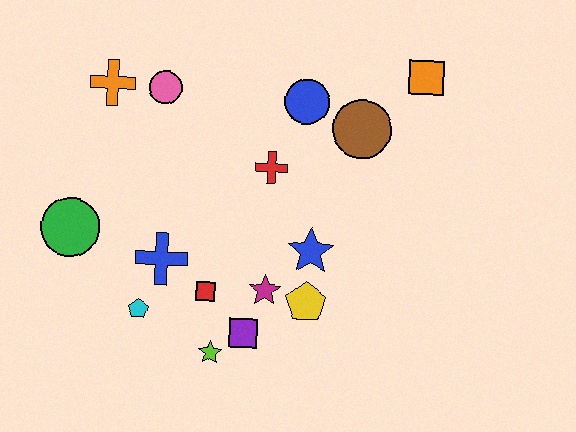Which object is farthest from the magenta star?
The orange square is farthest from the magenta star.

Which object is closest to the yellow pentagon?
The magenta star is closest to the yellow pentagon.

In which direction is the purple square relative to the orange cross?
The purple square is below the orange cross.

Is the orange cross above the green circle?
Yes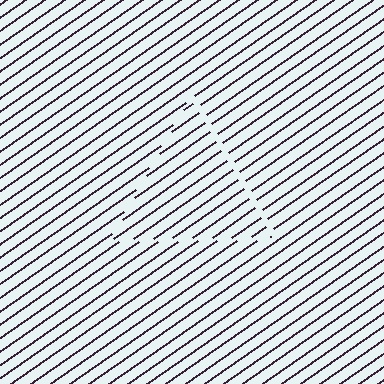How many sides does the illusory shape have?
3 sides — the line-ends trace a triangle.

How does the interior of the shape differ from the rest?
The interior of the shape contains the same grating, shifted by half a period — the contour is defined by the phase discontinuity where line-ends from the inner and outer gratings abut.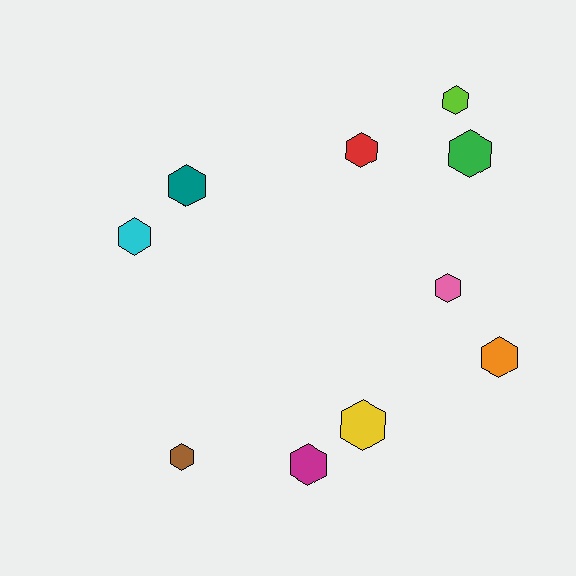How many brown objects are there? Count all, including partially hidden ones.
There is 1 brown object.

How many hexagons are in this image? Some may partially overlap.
There are 10 hexagons.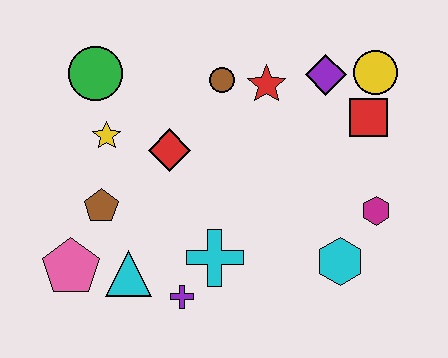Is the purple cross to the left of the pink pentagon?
No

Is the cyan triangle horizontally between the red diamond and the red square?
No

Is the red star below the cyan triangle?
No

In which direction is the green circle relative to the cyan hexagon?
The green circle is to the left of the cyan hexagon.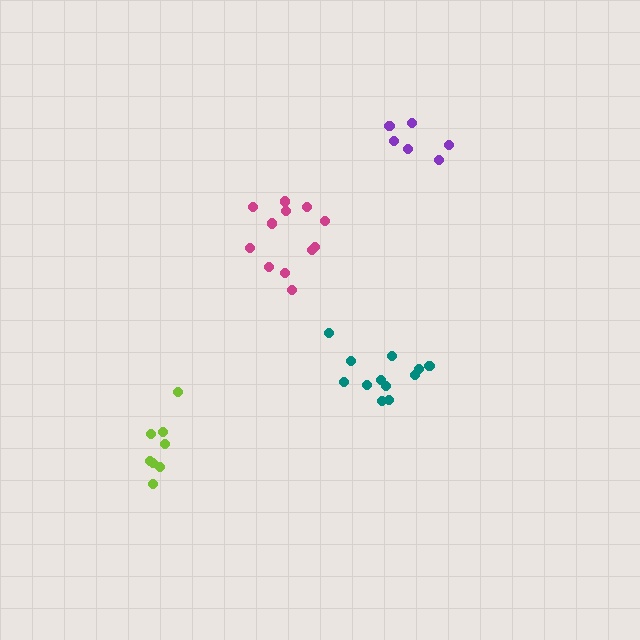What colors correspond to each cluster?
The clusters are colored: magenta, purple, lime, teal.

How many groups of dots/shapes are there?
There are 4 groups.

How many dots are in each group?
Group 1: 12 dots, Group 2: 6 dots, Group 3: 8 dots, Group 4: 12 dots (38 total).